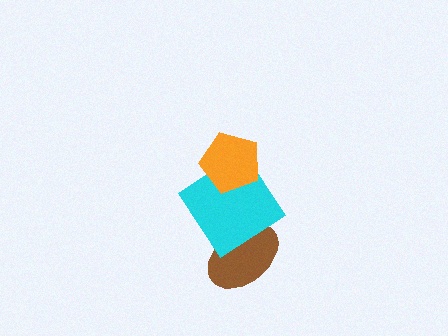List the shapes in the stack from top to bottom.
From top to bottom: the orange pentagon, the cyan diamond, the brown ellipse.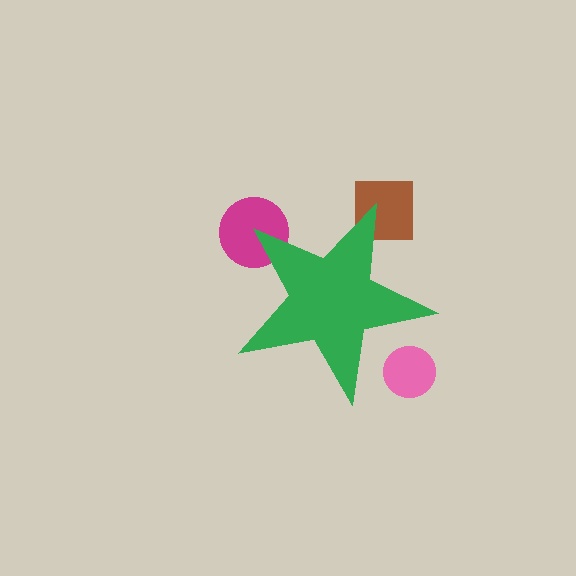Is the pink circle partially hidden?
Yes, the pink circle is partially hidden behind the green star.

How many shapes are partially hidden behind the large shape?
3 shapes are partially hidden.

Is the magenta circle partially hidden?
Yes, the magenta circle is partially hidden behind the green star.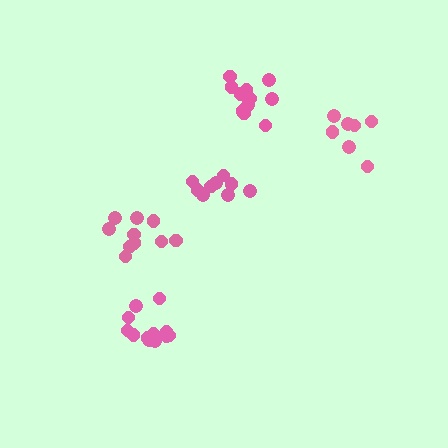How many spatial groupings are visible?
There are 5 spatial groupings.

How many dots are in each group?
Group 1: 13 dots, Group 2: 11 dots, Group 3: 7 dots, Group 4: 9 dots, Group 5: 10 dots (50 total).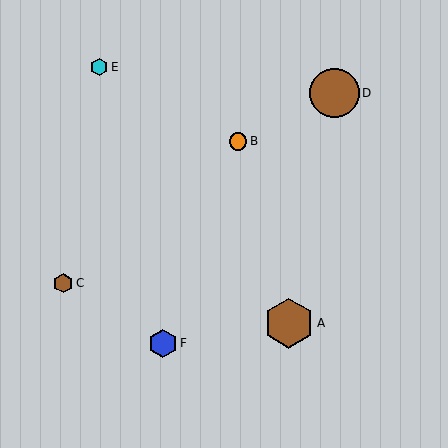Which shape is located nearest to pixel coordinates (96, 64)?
The cyan hexagon (labeled E) at (99, 67) is nearest to that location.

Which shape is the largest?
The brown hexagon (labeled A) is the largest.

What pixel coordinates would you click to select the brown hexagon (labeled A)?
Click at (289, 323) to select the brown hexagon A.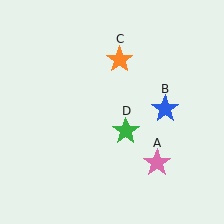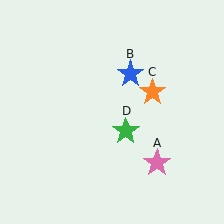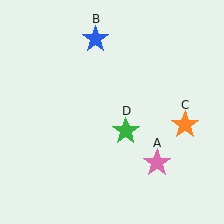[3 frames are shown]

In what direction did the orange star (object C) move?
The orange star (object C) moved down and to the right.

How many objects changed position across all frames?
2 objects changed position: blue star (object B), orange star (object C).